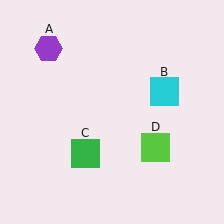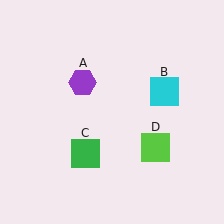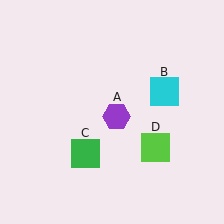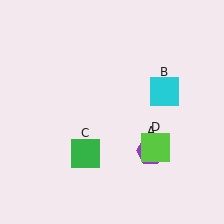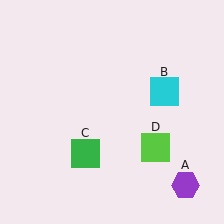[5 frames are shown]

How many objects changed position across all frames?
1 object changed position: purple hexagon (object A).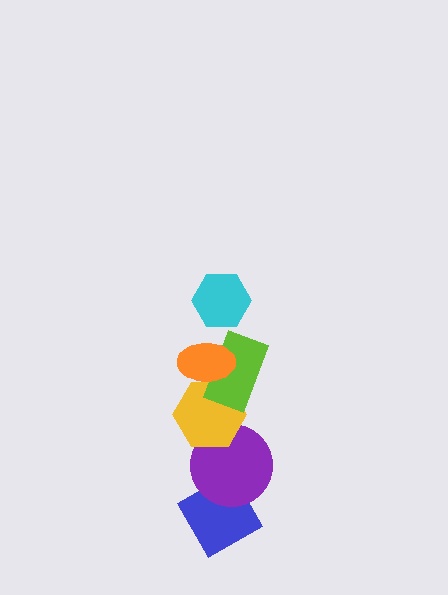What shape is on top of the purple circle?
The yellow hexagon is on top of the purple circle.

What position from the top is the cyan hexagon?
The cyan hexagon is 1st from the top.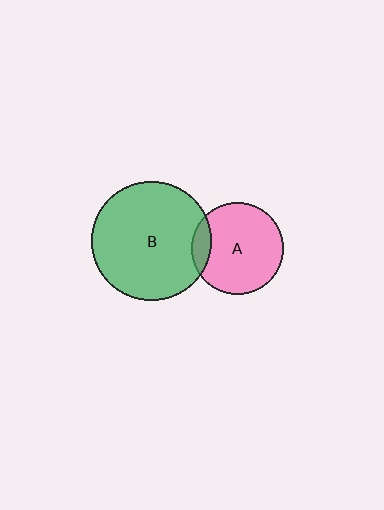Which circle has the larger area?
Circle B (green).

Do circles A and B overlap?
Yes.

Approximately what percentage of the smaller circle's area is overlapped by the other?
Approximately 15%.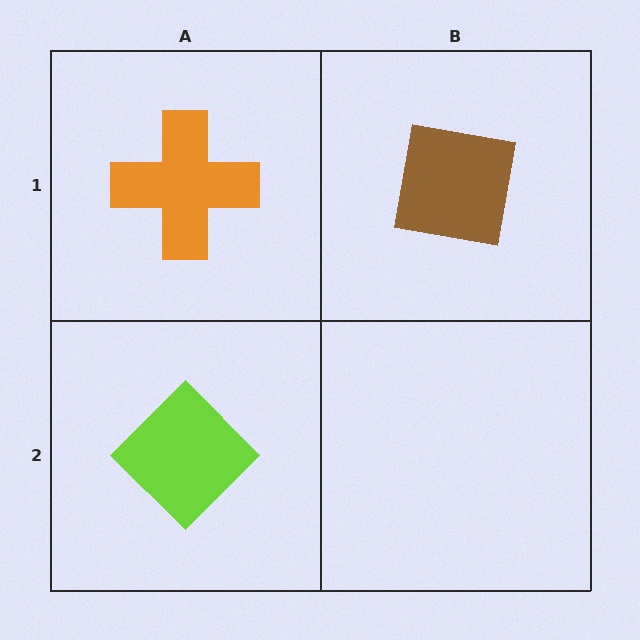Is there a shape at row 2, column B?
No, that cell is empty.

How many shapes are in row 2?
1 shape.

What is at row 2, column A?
A lime diamond.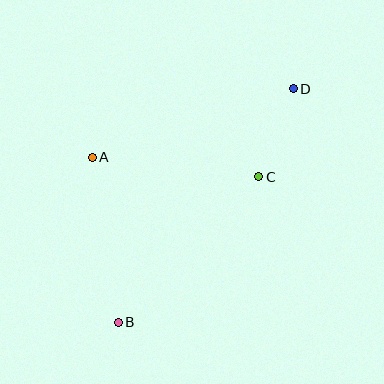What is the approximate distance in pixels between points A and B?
The distance between A and B is approximately 167 pixels.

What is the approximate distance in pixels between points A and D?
The distance between A and D is approximately 212 pixels.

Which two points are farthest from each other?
Points B and D are farthest from each other.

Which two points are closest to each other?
Points C and D are closest to each other.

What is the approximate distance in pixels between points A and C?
The distance between A and C is approximately 168 pixels.